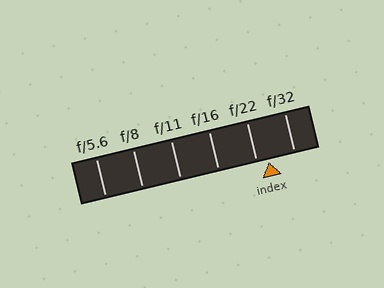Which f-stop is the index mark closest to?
The index mark is closest to f/22.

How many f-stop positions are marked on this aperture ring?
There are 6 f-stop positions marked.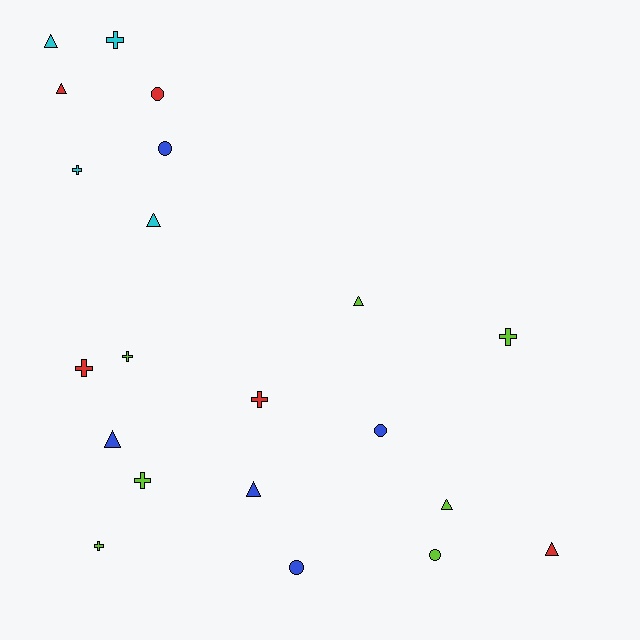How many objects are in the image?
There are 21 objects.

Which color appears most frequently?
Lime, with 7 objects.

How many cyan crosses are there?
There are 2 cyan crosses.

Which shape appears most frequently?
Cross, with 8 objects.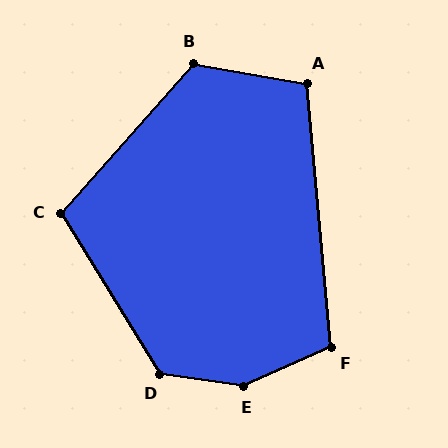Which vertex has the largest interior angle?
E, at approximately 148 degrees.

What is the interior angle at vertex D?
Approximately 130 degrees (obtuse).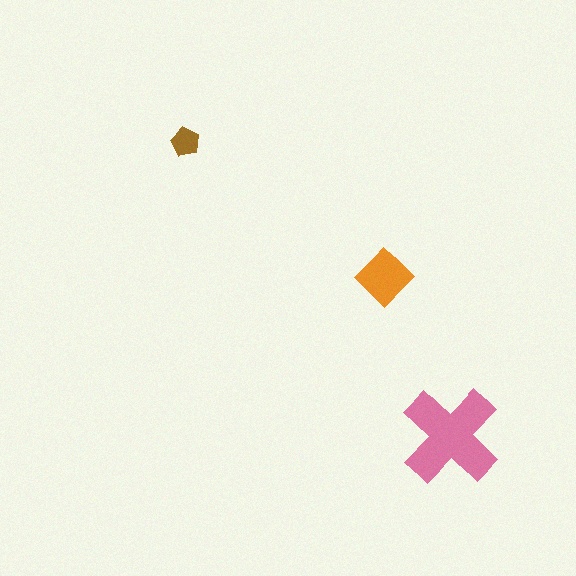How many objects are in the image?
There are 3 objects in the image.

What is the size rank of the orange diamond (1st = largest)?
2nd.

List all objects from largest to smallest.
The pink cross, the orange diamond, the brown pentagon.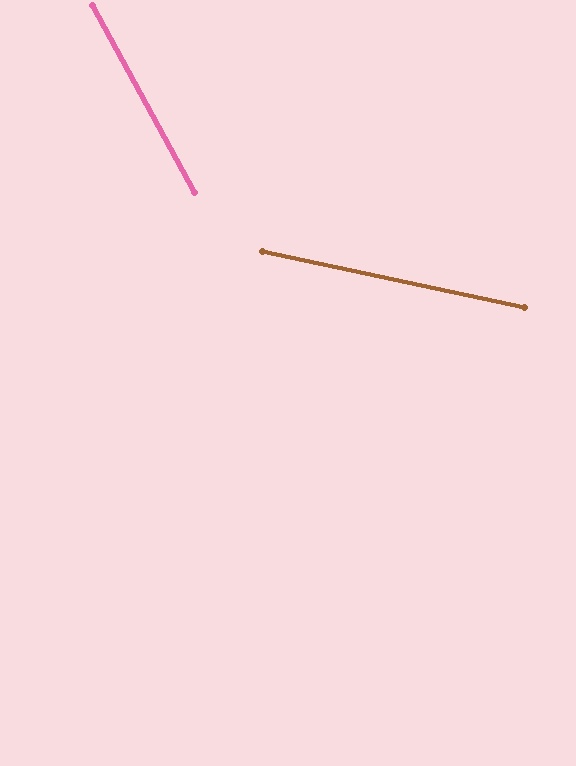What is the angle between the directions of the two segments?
Approximately 49 degrees.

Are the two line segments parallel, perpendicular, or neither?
Neither parallel nor perpendicular — they differ by about 49°.